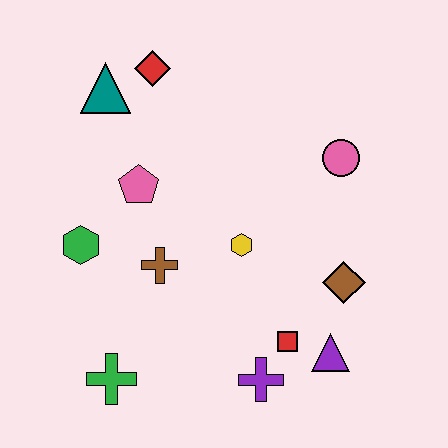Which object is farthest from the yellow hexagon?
The teal triangle is farthest from the yellow hexagon.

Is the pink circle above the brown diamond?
Yes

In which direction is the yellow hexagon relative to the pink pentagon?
The yellow hexagon is to the right of the pink pentagon.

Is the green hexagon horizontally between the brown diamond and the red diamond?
No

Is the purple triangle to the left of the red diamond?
No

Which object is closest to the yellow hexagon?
The brown cross is closest to the yellow hexagon.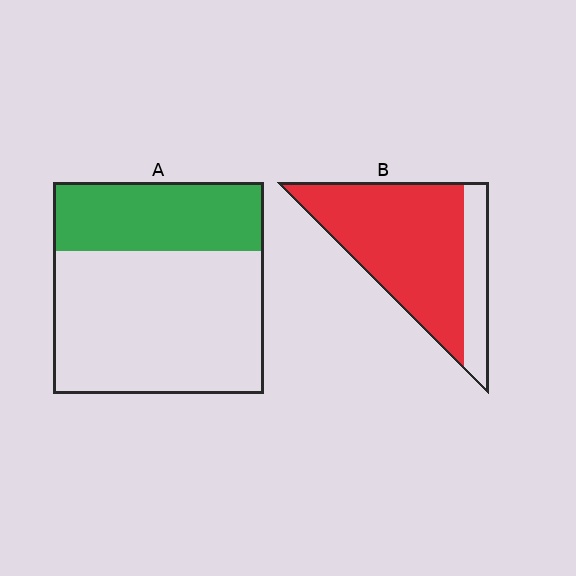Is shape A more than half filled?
No.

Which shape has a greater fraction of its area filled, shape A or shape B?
Shape B.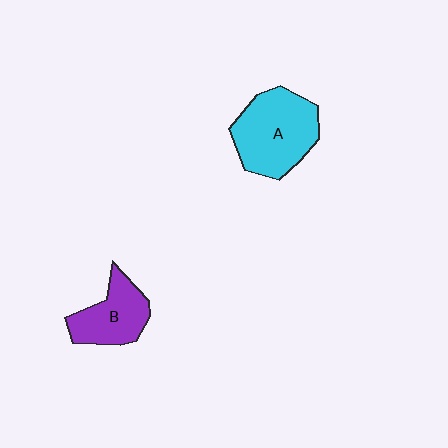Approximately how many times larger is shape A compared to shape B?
Approximately 1.5 times.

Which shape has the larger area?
Shape A (cyan).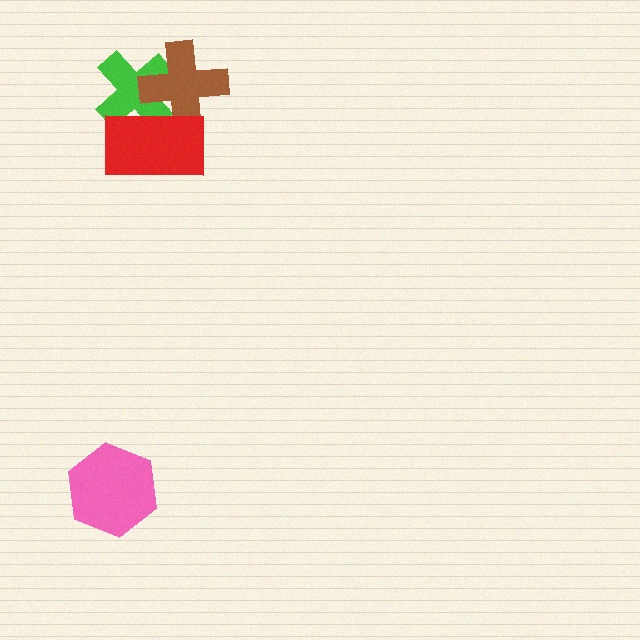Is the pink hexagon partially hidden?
No, no other shape covers it.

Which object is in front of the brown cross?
The red rectangle is in front of the brown cross.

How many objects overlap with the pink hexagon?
0 objects overlap with the pink hexagon.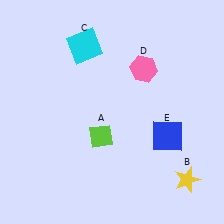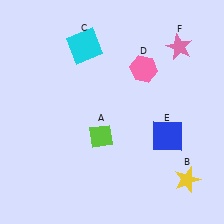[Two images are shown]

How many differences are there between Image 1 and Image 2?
There is 1 difference between the two images.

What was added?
A pink star (F) was added in Image 2.